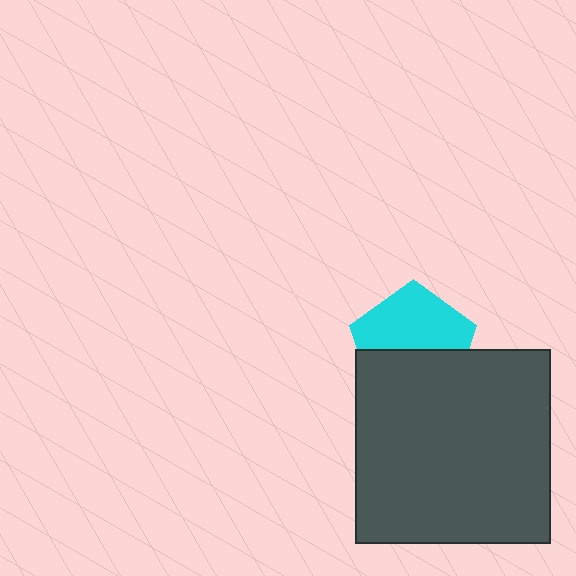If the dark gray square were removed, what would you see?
You would see the complete cyan pentagon.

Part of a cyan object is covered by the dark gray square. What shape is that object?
It is a pentagon.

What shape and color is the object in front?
The object in front is a dark gray square.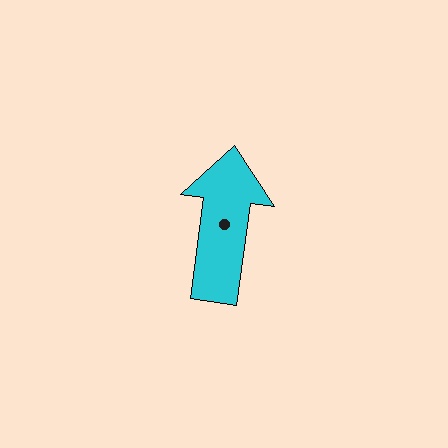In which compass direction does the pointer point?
North.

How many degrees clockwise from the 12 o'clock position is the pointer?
Approximately 8 degrees.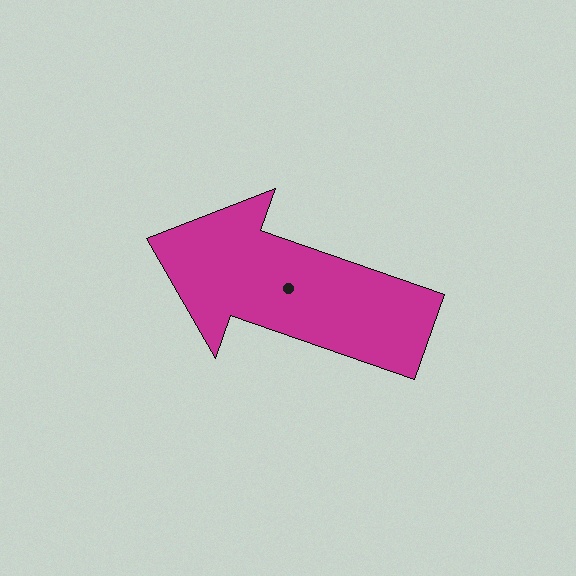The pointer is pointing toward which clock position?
Roughly 10 o'clock.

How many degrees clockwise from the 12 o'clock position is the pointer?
Approximately 289 degrees.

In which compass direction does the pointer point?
West.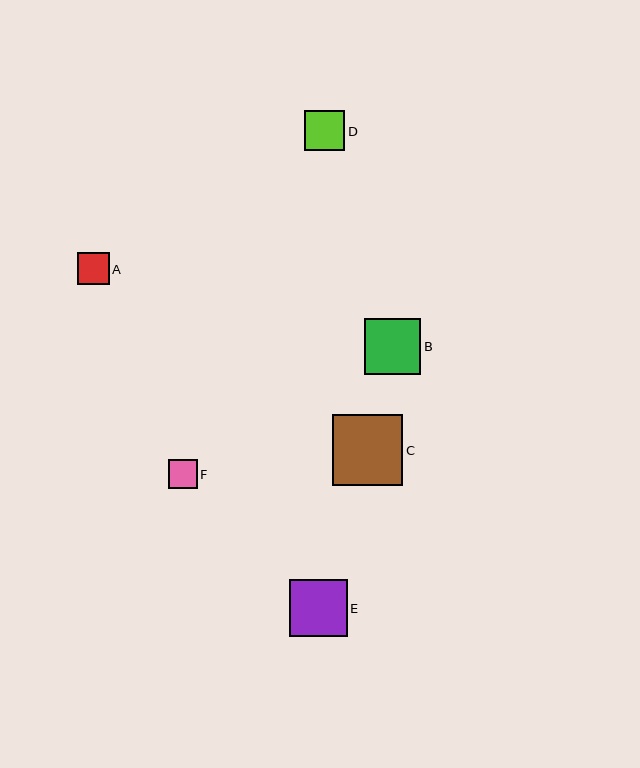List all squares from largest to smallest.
From largest to smallest: C, E, B, D, A, F.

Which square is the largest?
Square C is the largest with a size of approximately 71 pixels.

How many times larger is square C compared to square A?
Square C is approximately 2.2 times the size of square A.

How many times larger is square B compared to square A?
Square B is approximately 1.8 times the size of square A.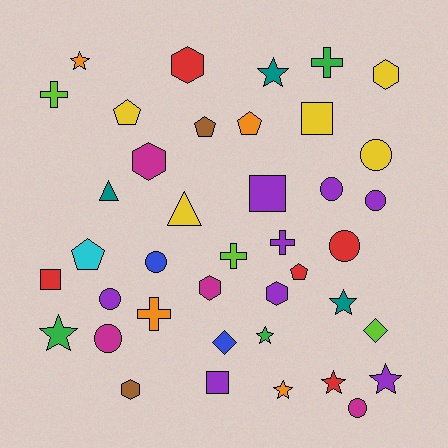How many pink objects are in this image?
There are no pink objects.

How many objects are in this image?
There are 40 objects.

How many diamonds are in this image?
There are 2 diamonds.